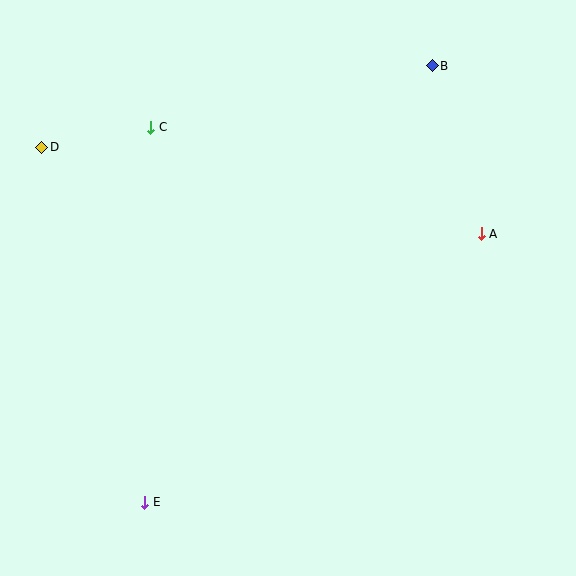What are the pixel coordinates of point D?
Point D is at (42, 147).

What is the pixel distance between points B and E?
The distance between B and E is 523 pixels.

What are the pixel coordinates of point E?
Point E is at (145, 502).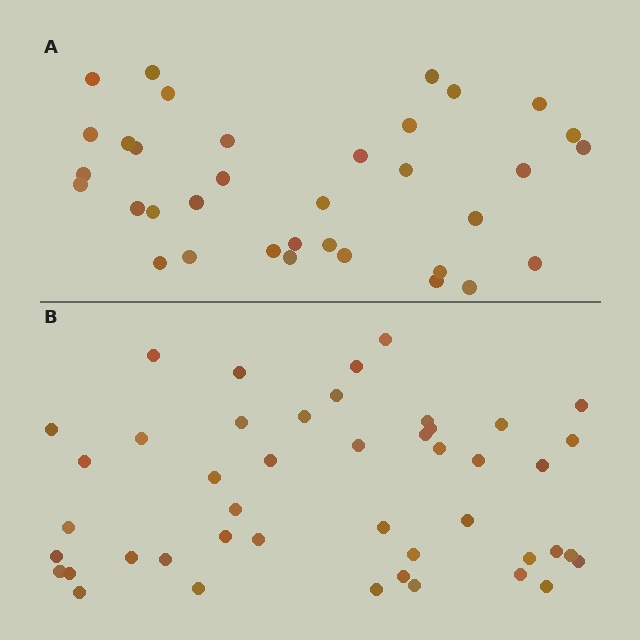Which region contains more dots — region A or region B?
Region B (the bottom region) has more dots.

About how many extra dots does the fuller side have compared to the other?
Region B has roughly 10 or so more dots than region A.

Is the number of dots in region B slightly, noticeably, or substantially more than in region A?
Region B has noticeably more, but not dramatically so. The ratio is roughly 1.3 to 1.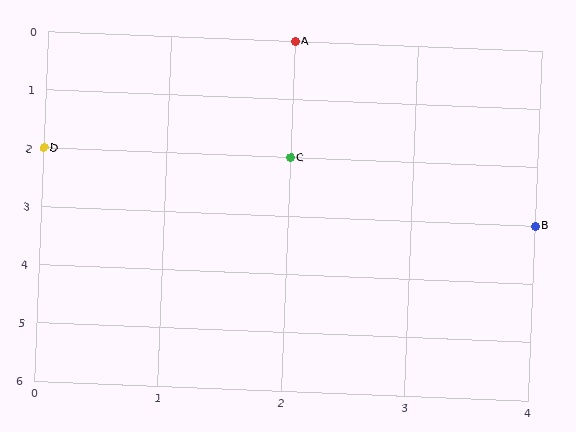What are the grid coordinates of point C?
Point C is at grid coordinates (2, 2).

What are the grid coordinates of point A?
Point A is at grid coordinates (2, 0).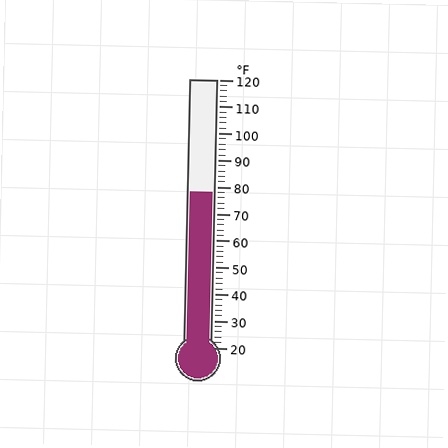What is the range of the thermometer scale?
The thermometer scale ranges from 20°F to 120°F.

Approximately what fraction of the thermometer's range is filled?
The thermometer is filled to approximately 60% of its range.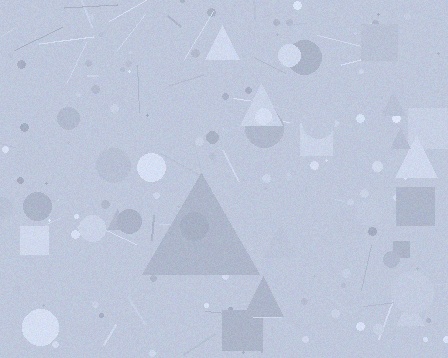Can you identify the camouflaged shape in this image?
The camouflaged shape is a triangle.